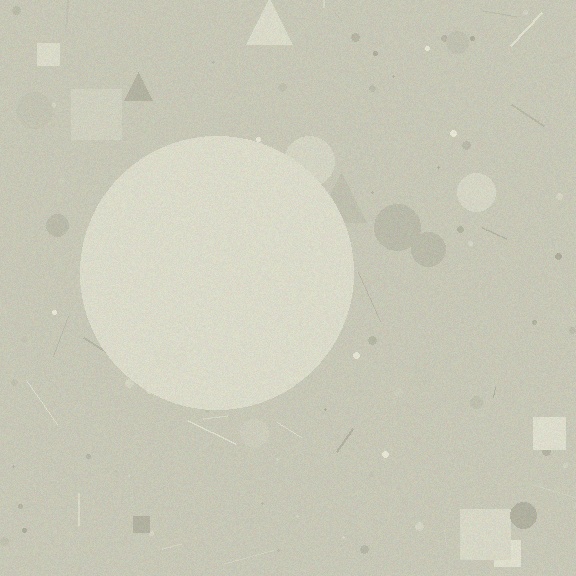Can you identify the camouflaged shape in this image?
The camouflaged shape is a circle.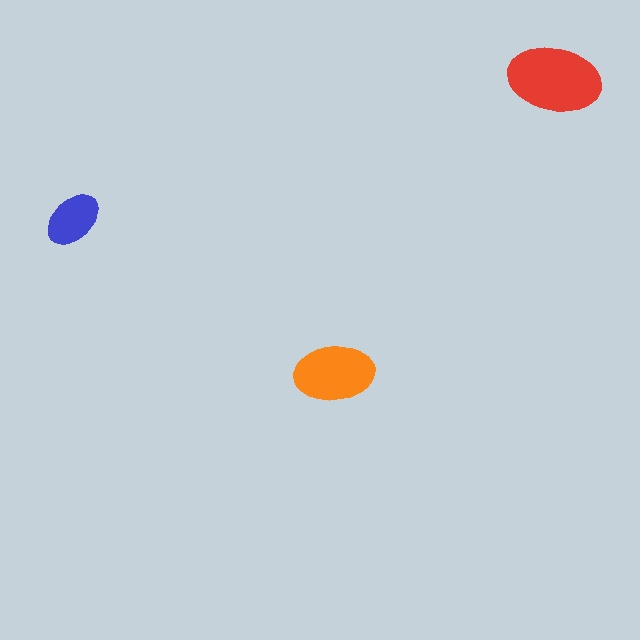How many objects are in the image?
There are 3 objects in the image.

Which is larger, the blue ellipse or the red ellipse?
The red one.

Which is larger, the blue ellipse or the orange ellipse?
The orange one.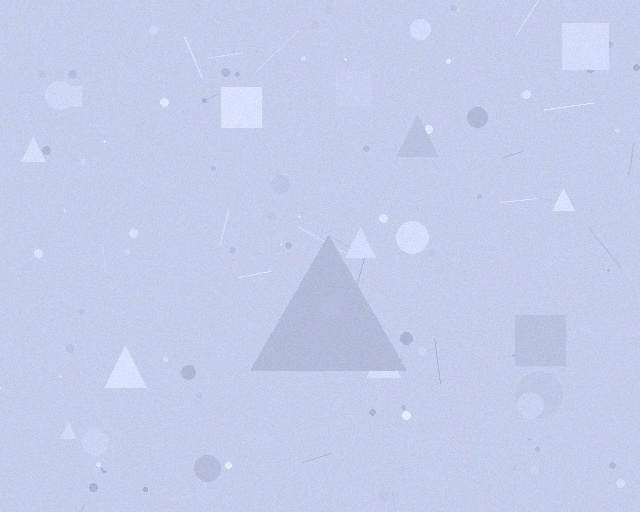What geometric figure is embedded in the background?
A triangle is embedded in the background.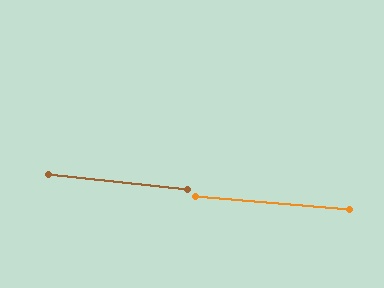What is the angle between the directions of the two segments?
Approximately 2 degrees.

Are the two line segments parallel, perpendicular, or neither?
Parallel — their directions differ by only 1.6°.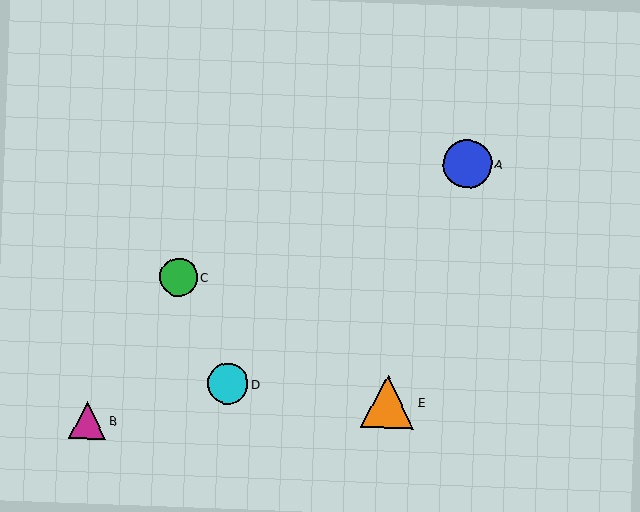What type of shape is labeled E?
Shape E is an orange triangle.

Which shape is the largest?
The orange triangle (labeled E) is the largest.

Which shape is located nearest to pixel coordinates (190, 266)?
The green circle (labeled C) at (179, 277) is nearest to that location.